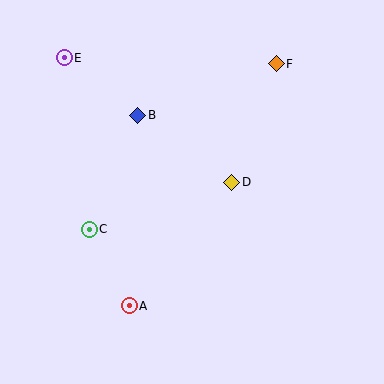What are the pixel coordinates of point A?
Point A is at (129, 306).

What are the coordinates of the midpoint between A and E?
The midpoint between A and E is at (97, 182).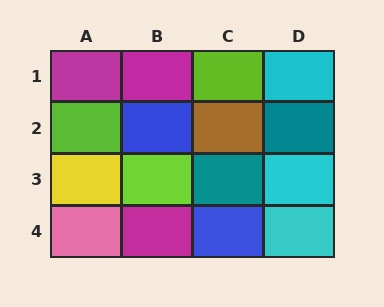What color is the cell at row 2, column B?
Blue.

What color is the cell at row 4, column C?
Blue.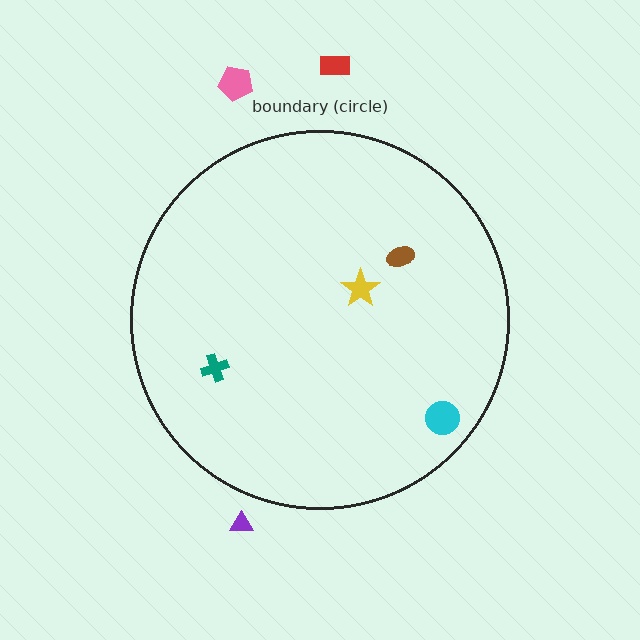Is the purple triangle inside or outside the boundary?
Outside.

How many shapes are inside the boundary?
4 inside, 3 outside.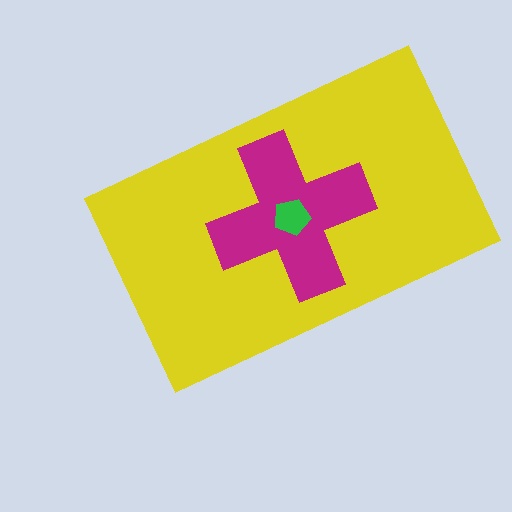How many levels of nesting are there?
3.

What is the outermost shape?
The yellow rectangle.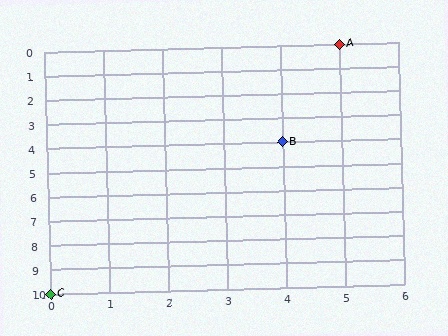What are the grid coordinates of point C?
Point C is at grid coordinates (0, 10).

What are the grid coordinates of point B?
Point B is at grid coordinates (4, 4).